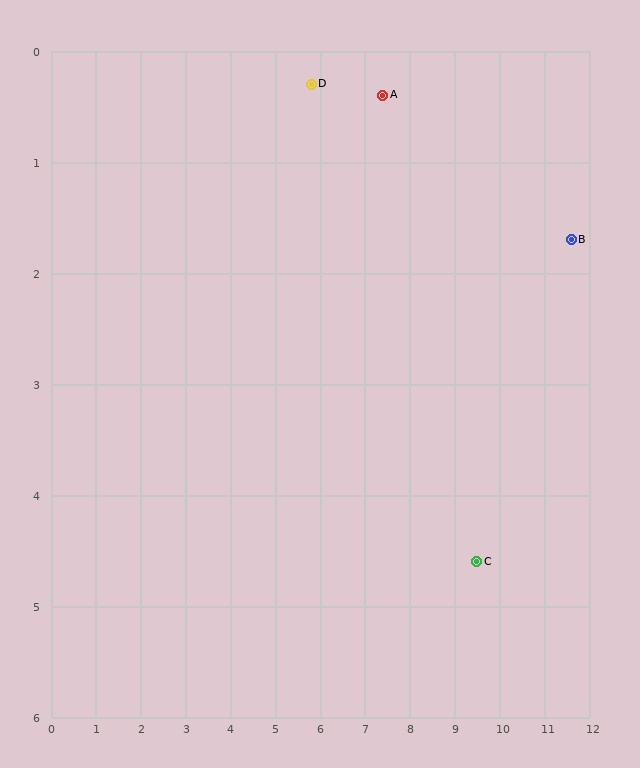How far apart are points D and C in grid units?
Points D and C are about 5.7 grid units apart.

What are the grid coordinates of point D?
Point D is at approximately (5.8, 0.3).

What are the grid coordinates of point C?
Point C is at approximately (9.5, 4.6).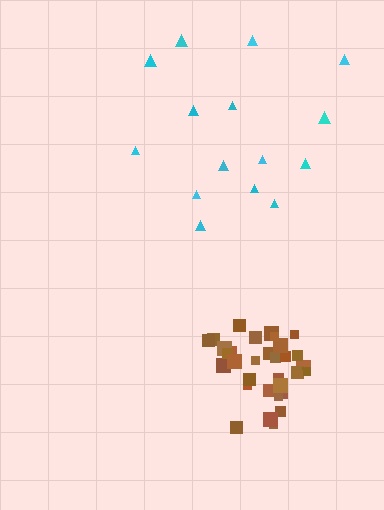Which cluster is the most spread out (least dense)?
Cyan.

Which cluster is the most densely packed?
Brown.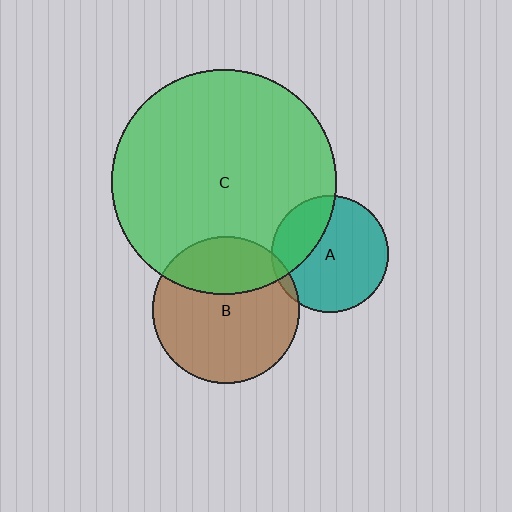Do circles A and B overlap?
Yes.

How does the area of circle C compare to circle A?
Approximately 3.7 times.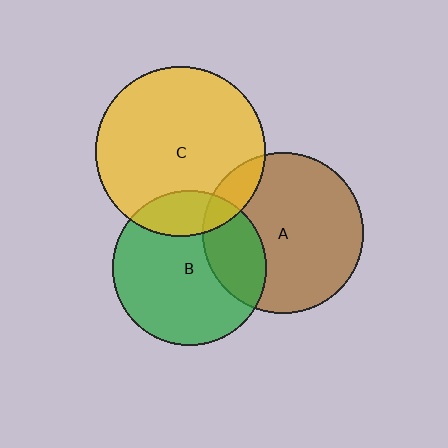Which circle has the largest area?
Circle C (yellow).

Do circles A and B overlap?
Yes.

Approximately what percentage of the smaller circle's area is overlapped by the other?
Approximately 25%.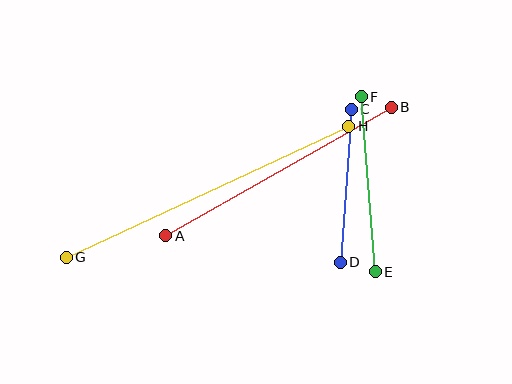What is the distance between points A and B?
The distance is approximately 260 pixels.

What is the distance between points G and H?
The distance is approximately 312 pixels.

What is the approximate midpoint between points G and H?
The midpoint is at approximately (208, 192) pixels.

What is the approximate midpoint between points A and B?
The midpoint is at approximately (278, 172) pixels.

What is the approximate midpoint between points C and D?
The midpoint is at approximately (346, 186) pixels.